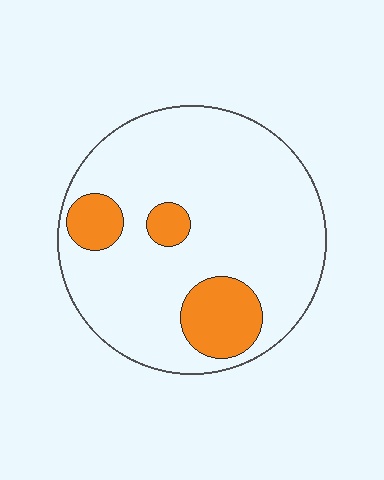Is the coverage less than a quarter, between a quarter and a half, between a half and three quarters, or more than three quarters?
Less than a quarter.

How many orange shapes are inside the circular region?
3.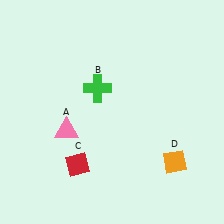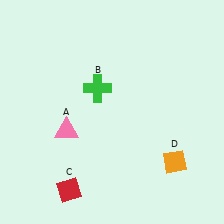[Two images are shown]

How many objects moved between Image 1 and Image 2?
1 object moved between the two images.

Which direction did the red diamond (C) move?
The red diamond (C) moved down.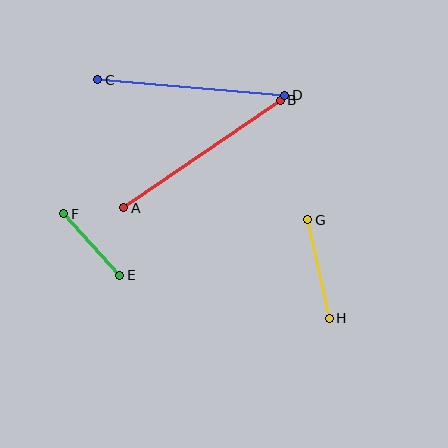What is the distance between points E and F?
The distance is approximately 83 pixels.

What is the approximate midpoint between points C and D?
The midpoint is at approximately (191, 88) pixels.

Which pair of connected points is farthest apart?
Points A and B are farthest apart.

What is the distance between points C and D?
The distance is approximately 188 pixels.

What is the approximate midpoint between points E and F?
The midpoint is at approximately (92, 245) pixels.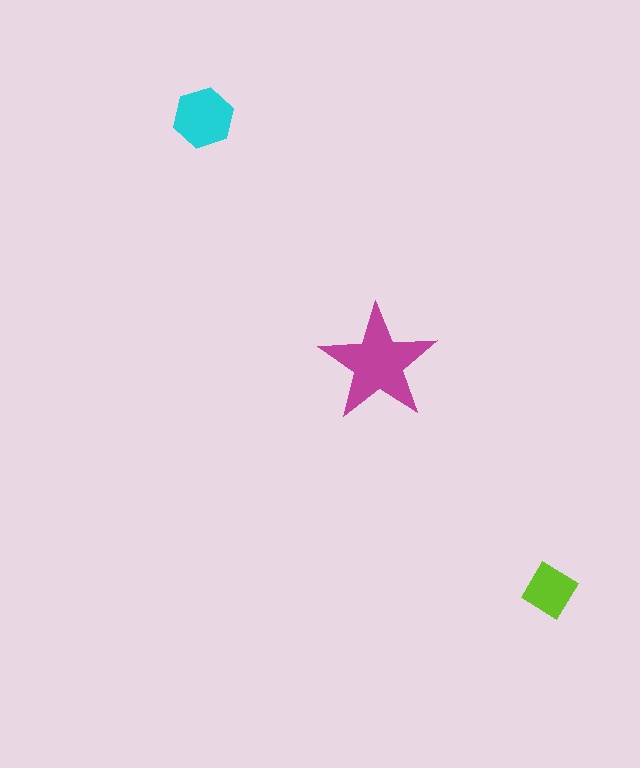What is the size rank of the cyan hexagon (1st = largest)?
2nd.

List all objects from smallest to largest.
The lime diamond, the cyan hexagon, the magenta star.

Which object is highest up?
The cyan hexagon is topmost.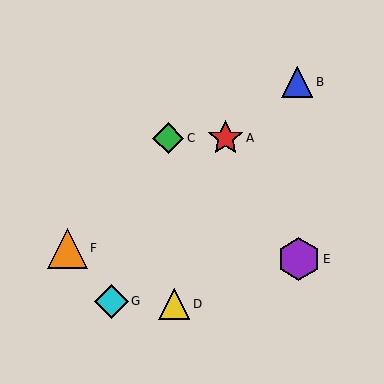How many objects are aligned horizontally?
2 objects (A, C) are aligned horizontally.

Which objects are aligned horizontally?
Objects A, C are aligned horizontally.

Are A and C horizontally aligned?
Yes, both are at y≈138.